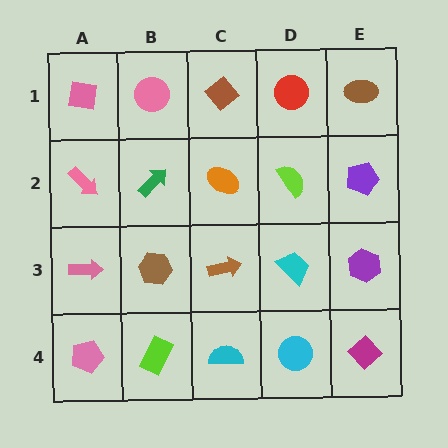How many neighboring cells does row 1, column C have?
3.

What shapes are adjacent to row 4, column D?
A cyan trapezoid (row 3, column D), a cyan semicircle (row 4, column C), a magenta diamond (row 4, column E).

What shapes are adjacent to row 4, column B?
A brown hexagon (row 3, column B), a pink pentagon (row 4, column A), a cyan semicircle (row 4, column C).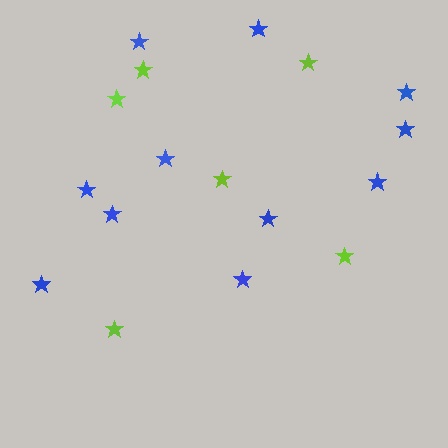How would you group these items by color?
There are 2 groups: one group of blue stars (11) and one group of lime stars (6).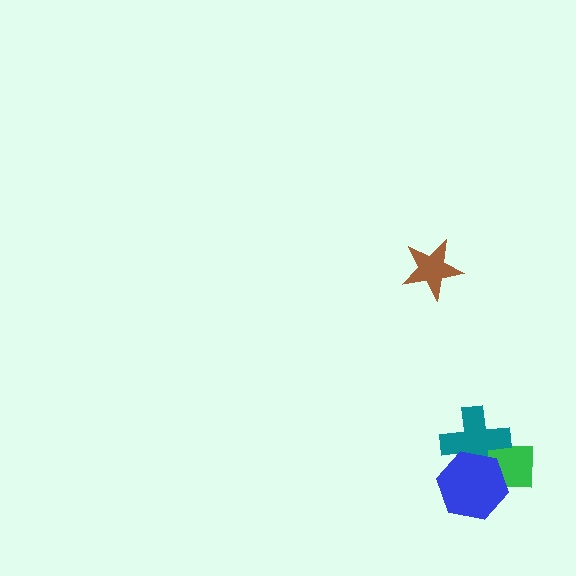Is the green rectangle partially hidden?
Yes, it is partially covered by another shape.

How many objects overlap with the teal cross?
2 objects overlap with the teal cross.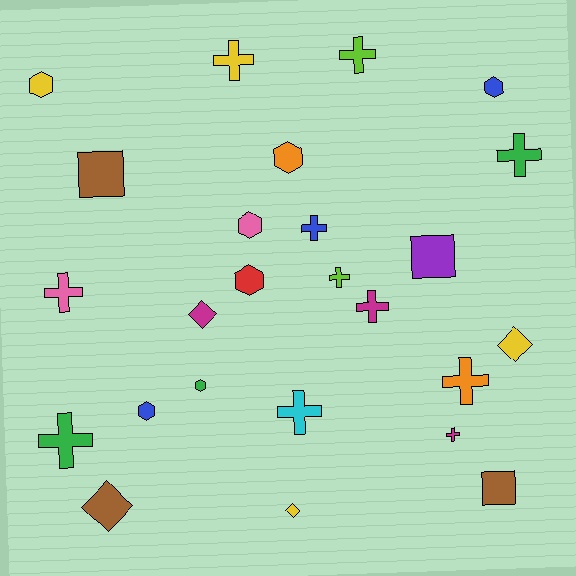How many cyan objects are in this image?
There is 1 cyan object.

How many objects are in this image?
There are 25 objects.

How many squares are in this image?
There are 3 squares.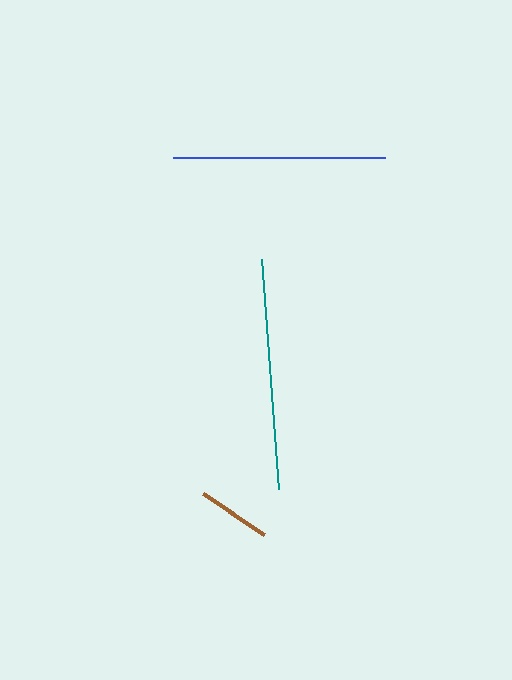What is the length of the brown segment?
The brown segment is approximately 75 pixels long.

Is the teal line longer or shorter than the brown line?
The teal line is longer than the brown line.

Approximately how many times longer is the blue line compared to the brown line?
The blue line is approximately 2.9 times the length of the brown line.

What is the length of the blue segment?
The blue segment is approximately 213 pixels long.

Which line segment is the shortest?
The brown line is the shortest at approximately 75 pixels.